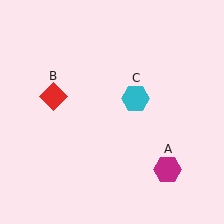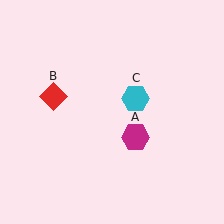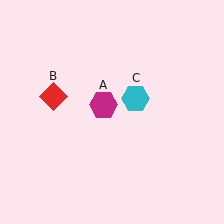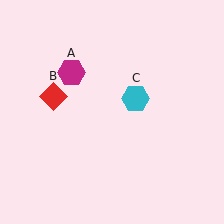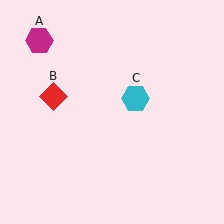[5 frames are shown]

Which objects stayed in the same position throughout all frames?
Red diamond (object B) and cyan hexagon (object C) remained stationary.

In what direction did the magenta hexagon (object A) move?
The magenta hexagon (object A) moved up and to the left.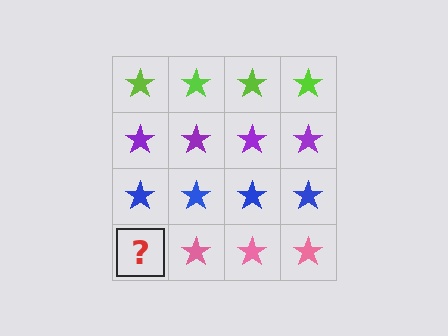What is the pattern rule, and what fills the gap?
The rule is that each row has a consistent color. The gap should be filled with a pink star.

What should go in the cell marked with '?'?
The missing cell should contain a pink star.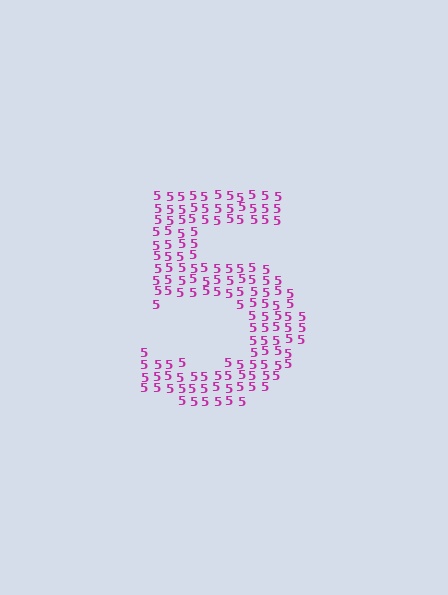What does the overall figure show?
The overall figure shows the digit 5.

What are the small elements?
The small elements are digit 5's.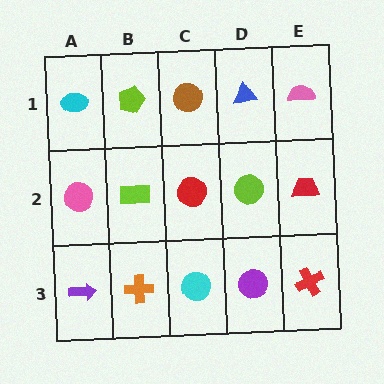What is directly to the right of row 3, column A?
An orange cross.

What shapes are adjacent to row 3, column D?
A lime circle (row 2, column D), a cyan circle (row 3, column C), a red cross (row 3, column E).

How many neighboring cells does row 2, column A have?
3.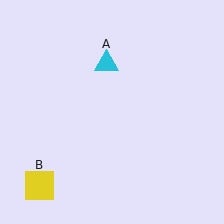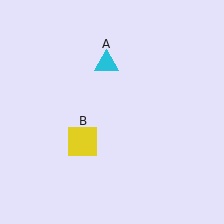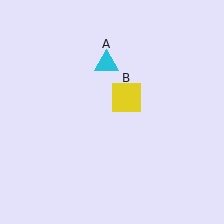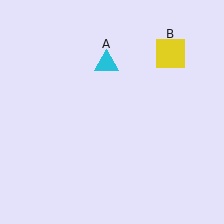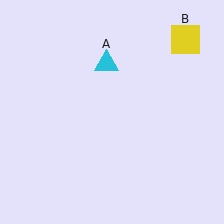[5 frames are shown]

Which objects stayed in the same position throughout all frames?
Cyan triangle (object A) remained stationary.